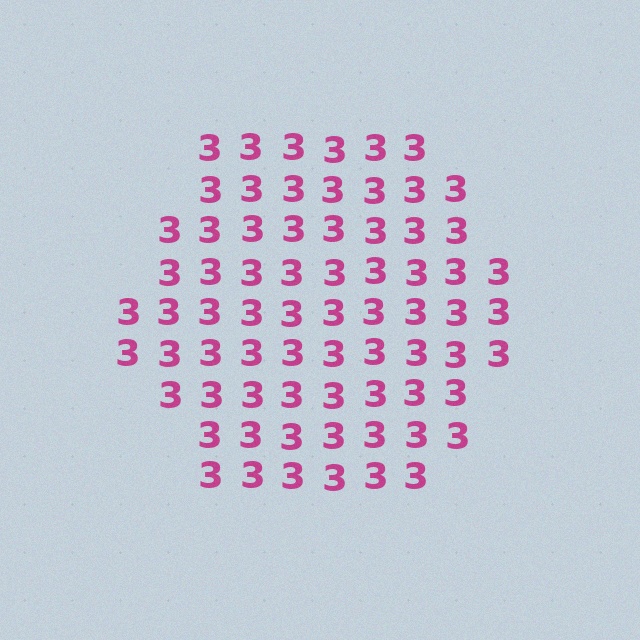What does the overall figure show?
The overall figure shows a hexagon.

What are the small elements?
The small elements are digit 3's.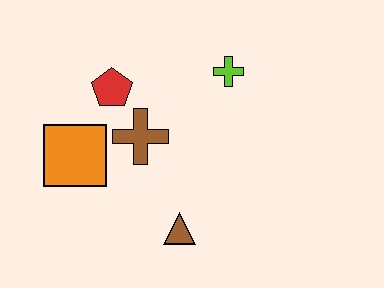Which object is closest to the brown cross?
The red pentagon is closest to the brown cross.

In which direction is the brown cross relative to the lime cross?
The brown cross is to the left of the lime cross.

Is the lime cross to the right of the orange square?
Yes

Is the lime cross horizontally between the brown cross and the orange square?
No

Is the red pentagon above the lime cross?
No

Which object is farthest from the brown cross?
The lime cross is farthest from the brown cross.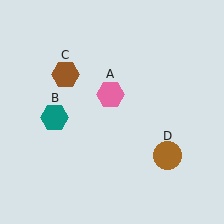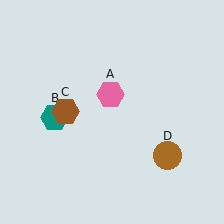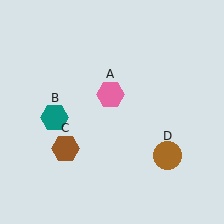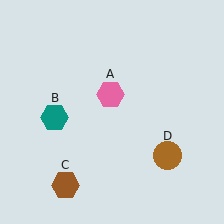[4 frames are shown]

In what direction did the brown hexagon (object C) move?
The brown hexagon (object C) moved down.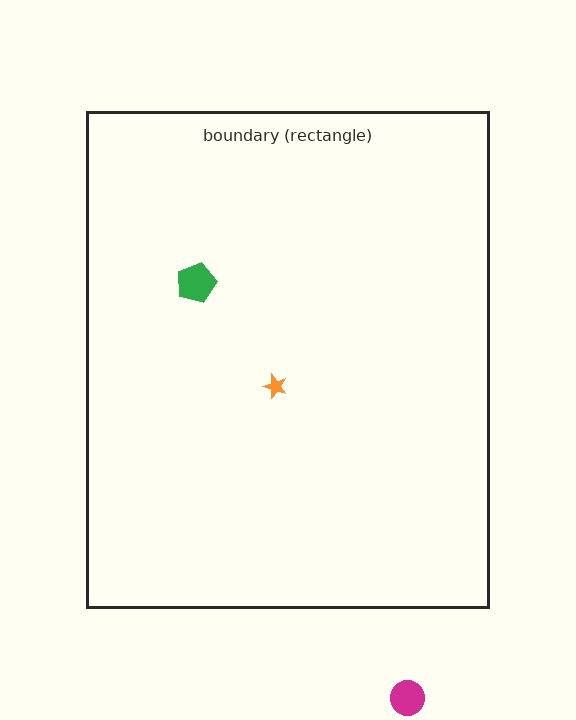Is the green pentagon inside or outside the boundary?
Inside.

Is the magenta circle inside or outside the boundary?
Outside.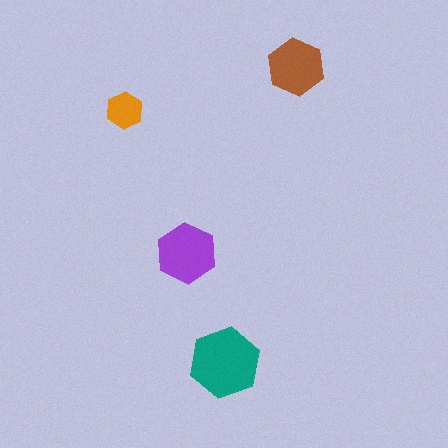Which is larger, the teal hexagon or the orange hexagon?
The teal one.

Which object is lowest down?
The teal hexagon is bottommost.